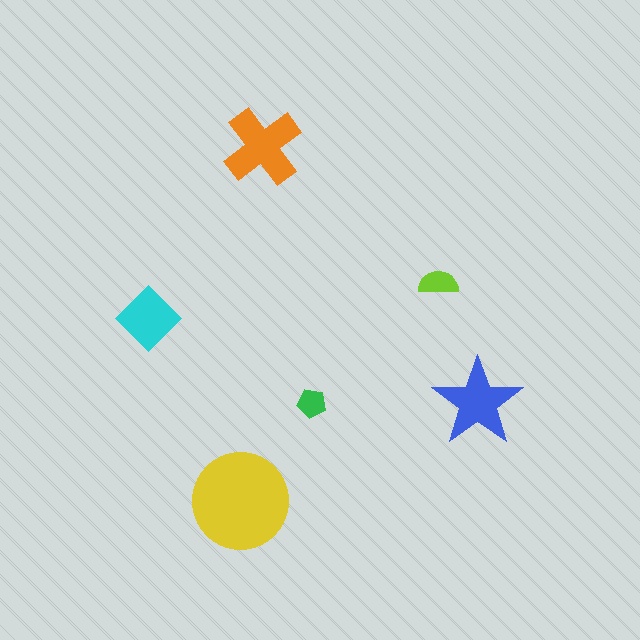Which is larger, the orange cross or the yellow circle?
The yellow circle.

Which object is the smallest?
The green pentagon.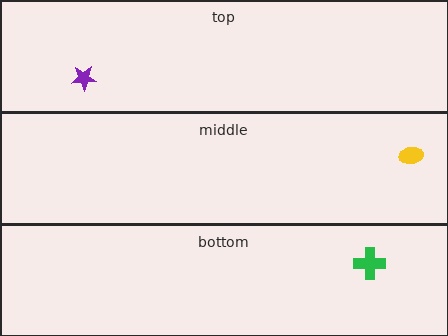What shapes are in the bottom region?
The green cross.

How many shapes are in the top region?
1.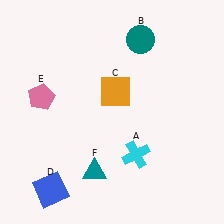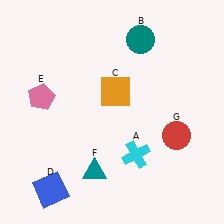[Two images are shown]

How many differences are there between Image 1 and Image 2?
There is 1 difference between the two images.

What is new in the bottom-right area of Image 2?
A red circle (G) was added in the bottom-right area of Image 2.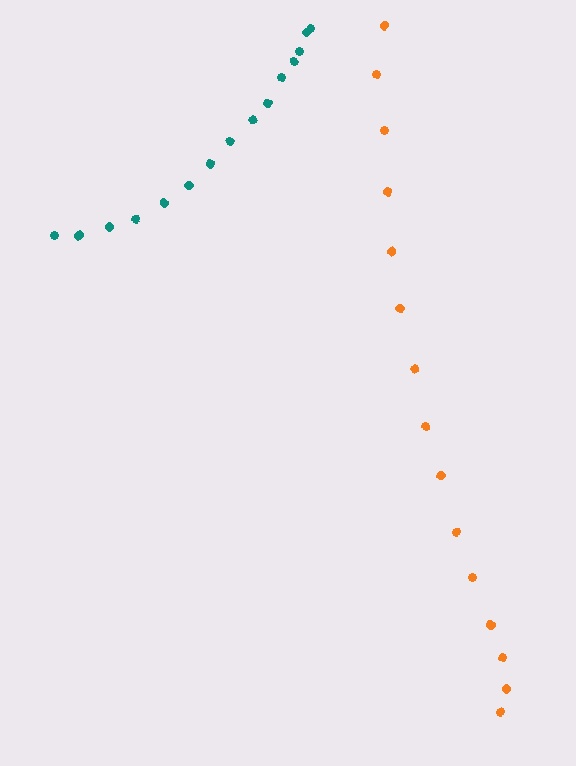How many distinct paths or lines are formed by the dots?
There are 2 distinct paths.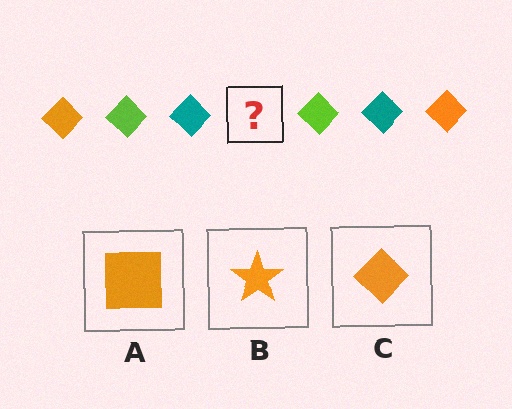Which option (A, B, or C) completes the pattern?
C.